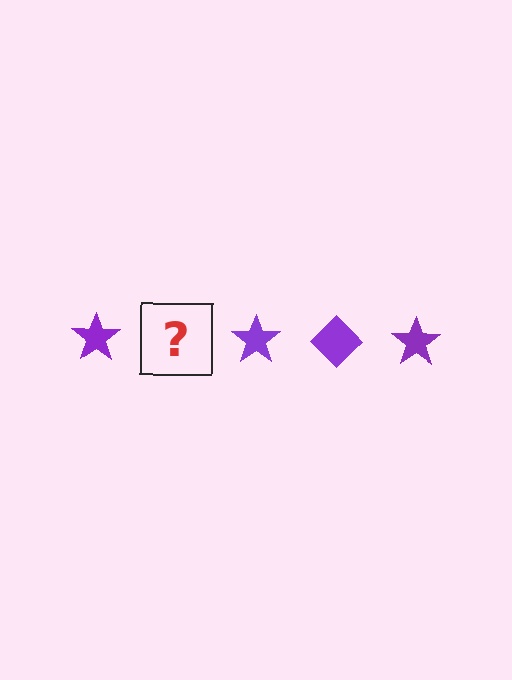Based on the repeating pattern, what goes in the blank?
The blank should be a purple diamond.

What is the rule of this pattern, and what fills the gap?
The rule is that the pattern cycles through star, diamond shapes in purple. The gap should be filled with a purple diamond.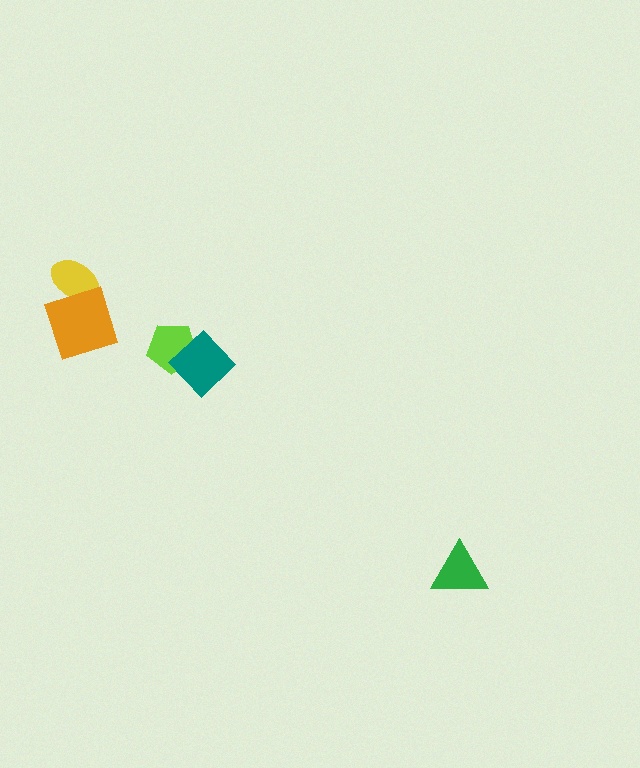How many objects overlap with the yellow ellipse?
1 object overlaps with the yellow ellipse.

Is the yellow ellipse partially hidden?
Yes, it is partially covered by another shape.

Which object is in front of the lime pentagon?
The teal diamond is in front of the lime pentagon.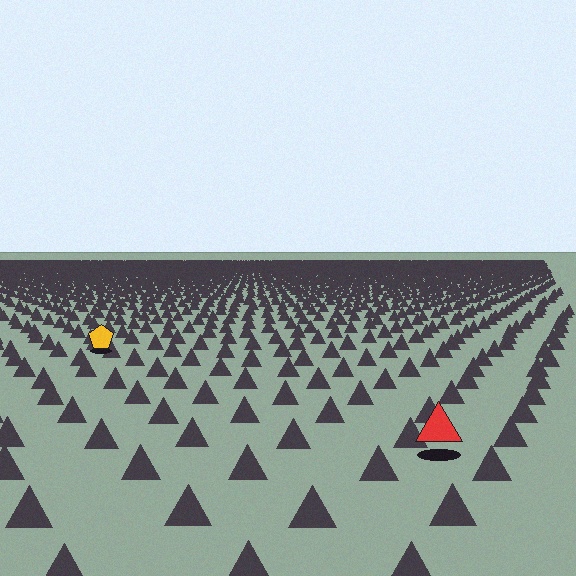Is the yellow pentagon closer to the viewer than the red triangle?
No. The red triangle is closer — you can tell from the texture gradient: the ground texture is coarser near it.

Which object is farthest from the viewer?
The yellow pentagon is farthest from the viewer. It appears smaller and the ground texture around it is denser.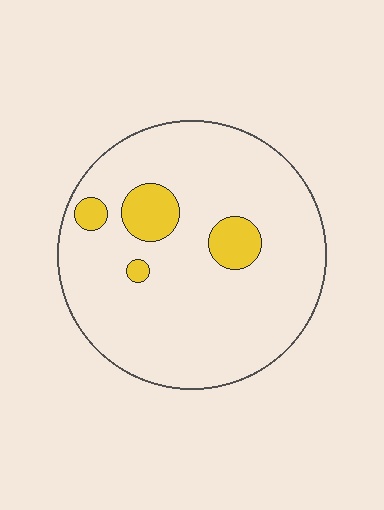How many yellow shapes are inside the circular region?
4.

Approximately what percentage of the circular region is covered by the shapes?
Approximately 10%.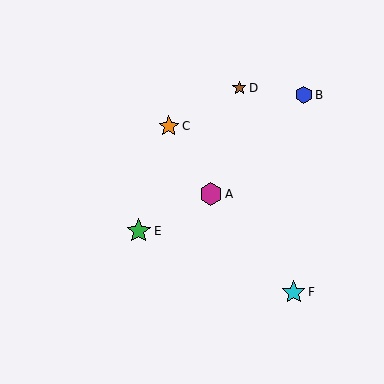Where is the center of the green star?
The center of the green star is at (139, 231).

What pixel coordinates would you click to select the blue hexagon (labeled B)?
Click at (304, 95) to select the blue hexagon B.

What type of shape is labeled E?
Shape E is a green star.